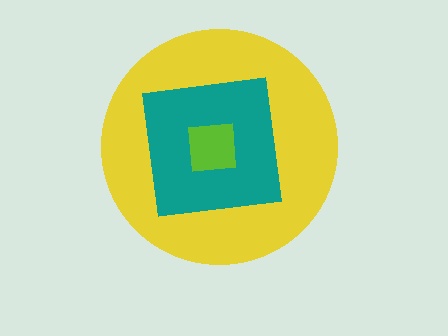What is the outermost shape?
The yellow circle.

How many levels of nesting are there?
3.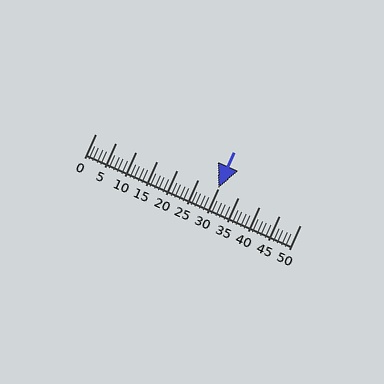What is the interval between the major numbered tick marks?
The major tick marks are spaced 5 units apart.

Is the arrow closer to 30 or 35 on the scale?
The arrow is closer to 30.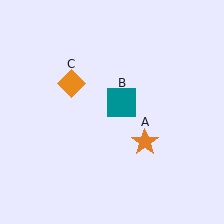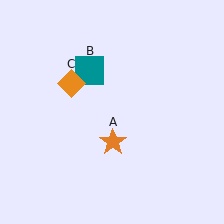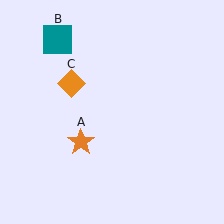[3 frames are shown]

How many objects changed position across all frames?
2 objects changed position: orange star (object A), teal square (object B).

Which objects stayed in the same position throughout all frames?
Orange diamond (object C) remained stationary.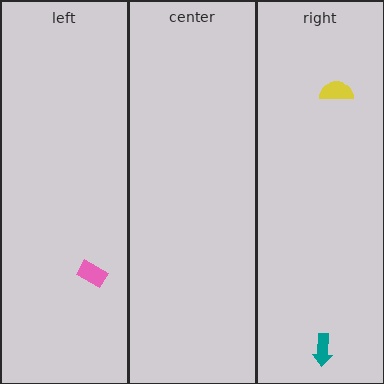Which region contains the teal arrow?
The right region.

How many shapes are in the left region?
1.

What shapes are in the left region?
The pink rectangle.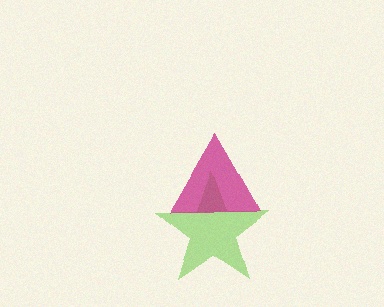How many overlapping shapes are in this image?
There are 2 overlapping shapes in the image.